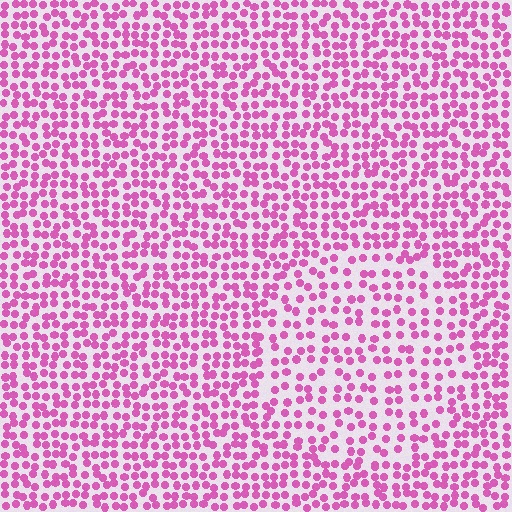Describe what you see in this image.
The image contains small pink elements arranged at two different densities. A circle-shaped region is visible where the elements are less densely packed than the surrounding area.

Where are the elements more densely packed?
The elements are more densely packed outside the circle boundary.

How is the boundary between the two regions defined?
The boundary is defined by a change in element density (approximately 1.6x ratio). All elements are the same color, size, and shape.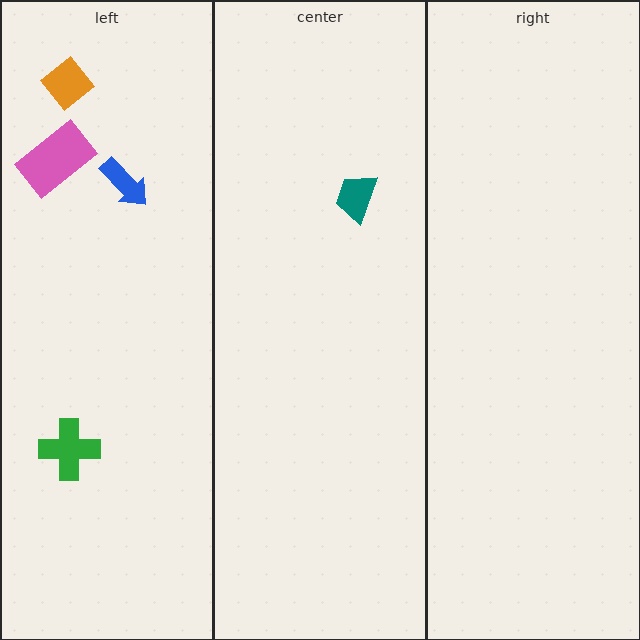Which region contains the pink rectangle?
The left region.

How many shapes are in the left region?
4.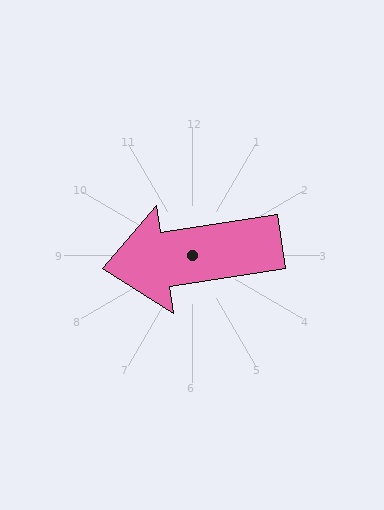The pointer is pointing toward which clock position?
Roughly 9 o'clock.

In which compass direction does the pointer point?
West.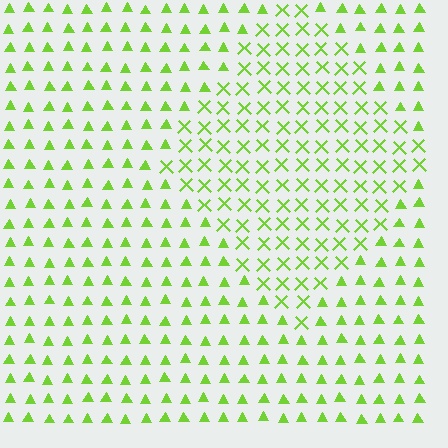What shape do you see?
I see a diamond.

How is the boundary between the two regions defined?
The boundary is defined by a change in element shape: X marks inside vs. triangles outside. All elements share the same color and spacing.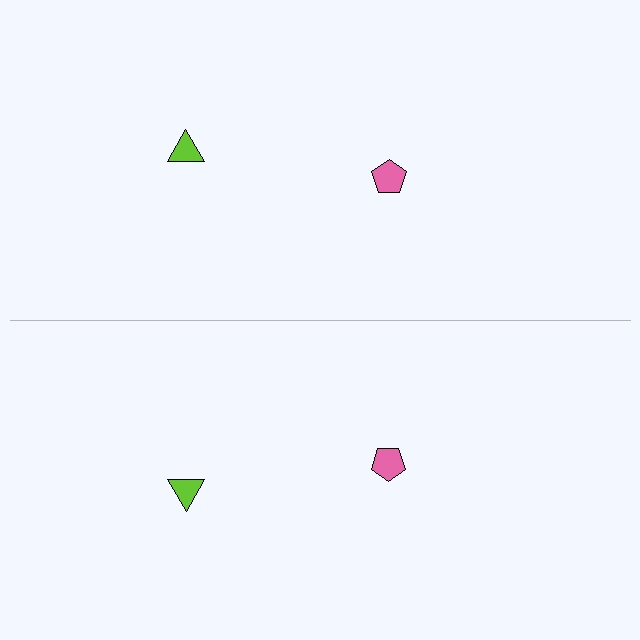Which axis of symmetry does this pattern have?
The pattern has a horizontal axis of symmetry running through the center of the image.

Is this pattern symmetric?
Yes, this pattern has bilateral (reflection) symmetry.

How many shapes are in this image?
There are 4 shapes in this image.